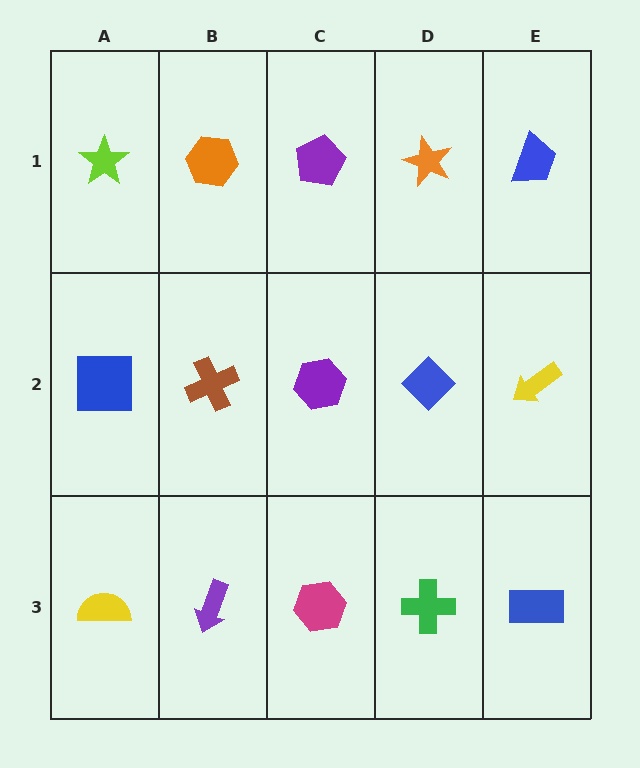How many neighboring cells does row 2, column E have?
3.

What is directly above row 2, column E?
A blue trapezoid.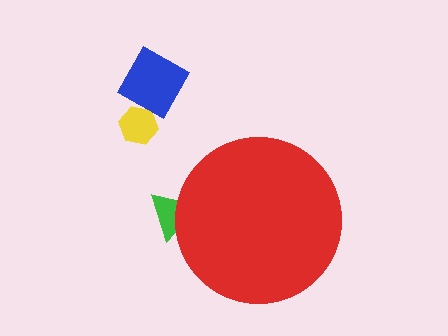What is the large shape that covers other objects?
A red circle.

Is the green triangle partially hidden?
Yes, the green triangle is partially hidden behind the red circle.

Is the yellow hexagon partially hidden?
No, the yellow hexagon is fully visible.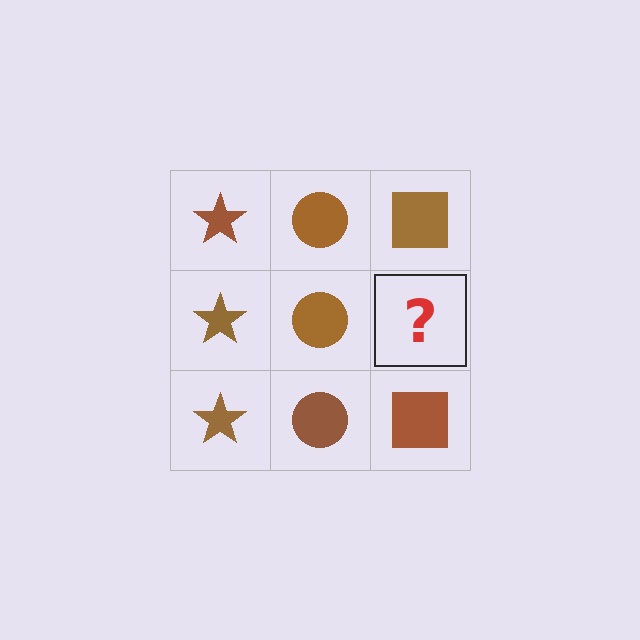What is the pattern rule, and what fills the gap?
The rule is that each column has a consistent shape. The gap should be filled with a brown square.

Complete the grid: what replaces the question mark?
The question mark should be replaced with a brown square.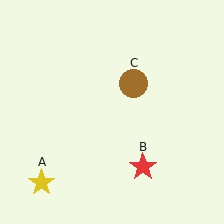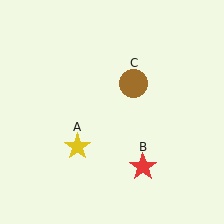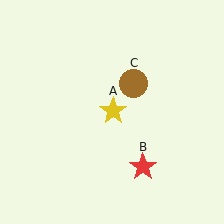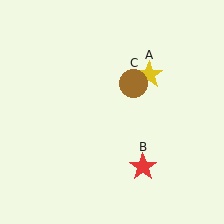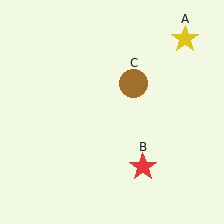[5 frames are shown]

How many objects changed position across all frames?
1 object changed position: yellow star (object A).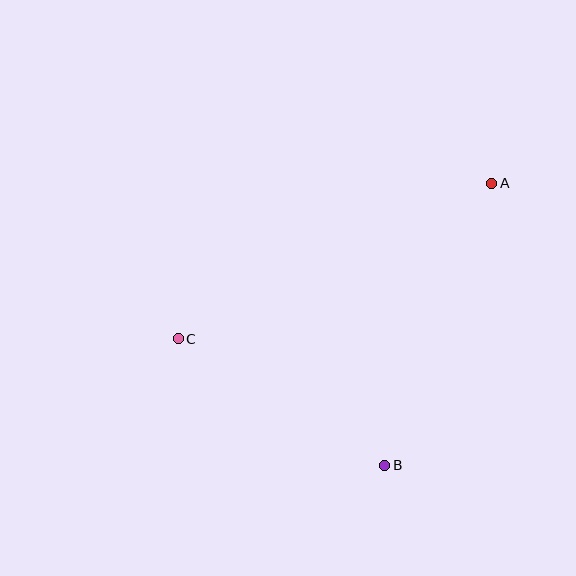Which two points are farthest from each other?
Points A and C are farthest from each other.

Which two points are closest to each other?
Points B and C are closest to each other.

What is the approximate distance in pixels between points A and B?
The distance between A and B is approximately 302 pixels.